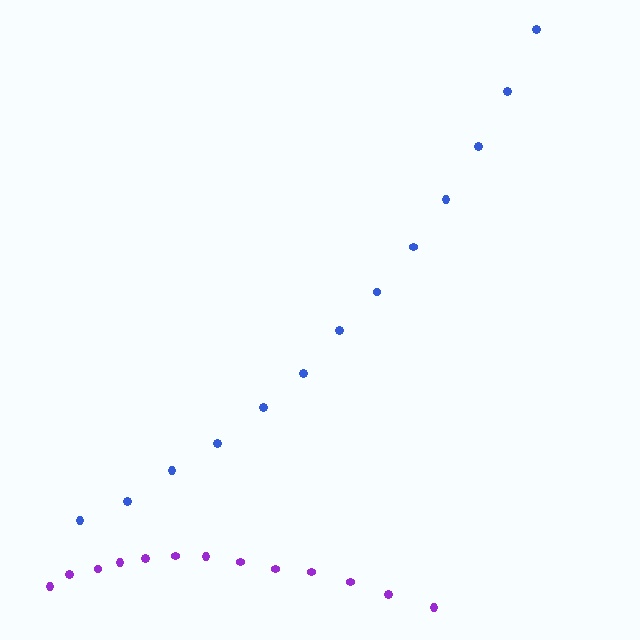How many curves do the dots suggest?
There are 2 distinct paths.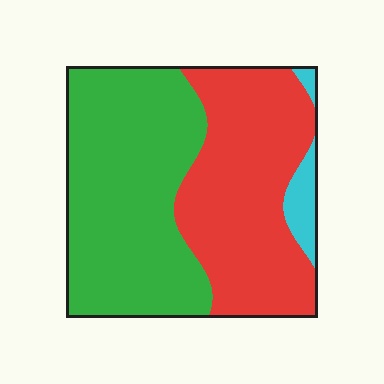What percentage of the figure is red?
Red covers around 45% of the figure.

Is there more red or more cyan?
Red.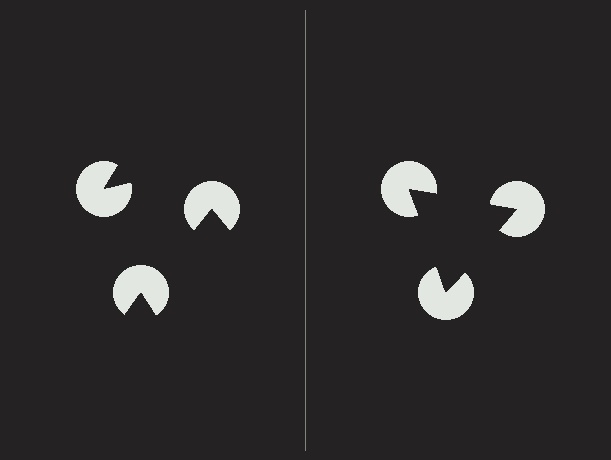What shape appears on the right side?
An illusory triangle.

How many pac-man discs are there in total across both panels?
6 — 3 on each side.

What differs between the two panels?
The pac-man discs are positioned identically on both sides; only the wedge orientations differ. On the right they align to a triangle; on the left they are misaligned.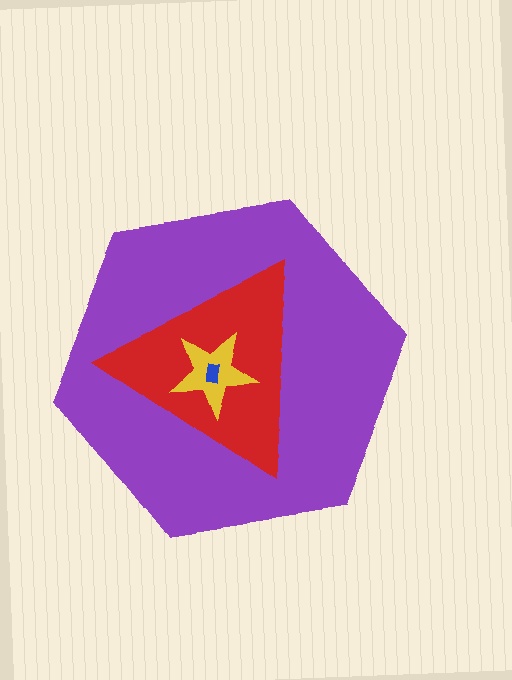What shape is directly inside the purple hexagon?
The red triangle.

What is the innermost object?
The blue rectangle.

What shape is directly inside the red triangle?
The yellow star.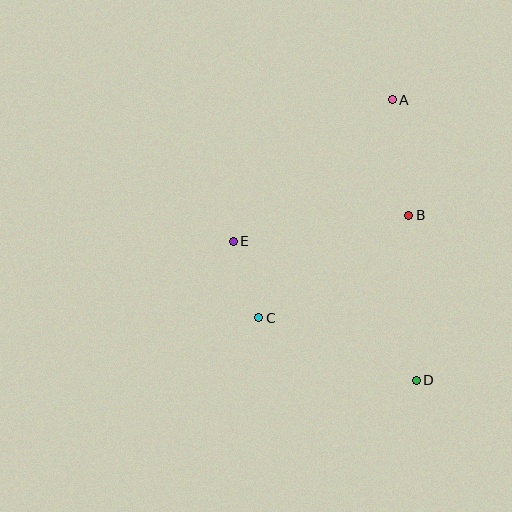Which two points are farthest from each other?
Points A and D are farthest from each other.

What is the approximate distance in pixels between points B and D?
The distance between B and D is approximately 165 pixels.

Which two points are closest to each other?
Points C and E are closest to each other.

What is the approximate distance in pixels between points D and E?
The distance between D and E is approximately 230 pixels.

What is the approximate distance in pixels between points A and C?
The distance between A and C is approximately 256 pixels.